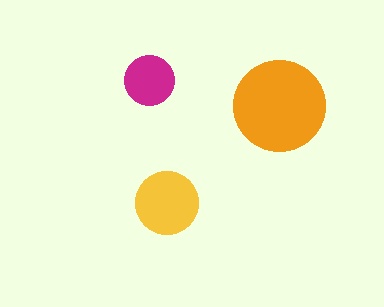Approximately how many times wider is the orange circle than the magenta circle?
About 2 times wider.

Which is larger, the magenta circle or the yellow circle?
The yellow one.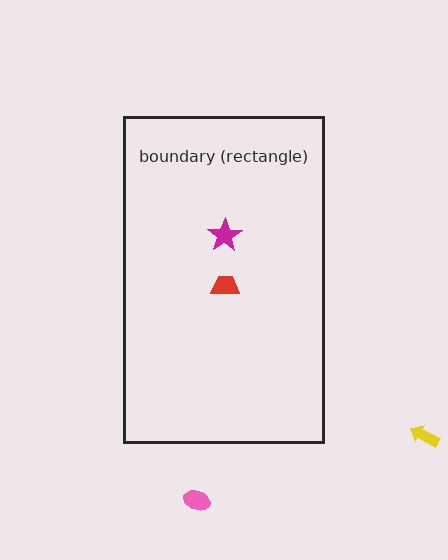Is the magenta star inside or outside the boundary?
Inside.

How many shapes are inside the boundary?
2 inside, 2 outside.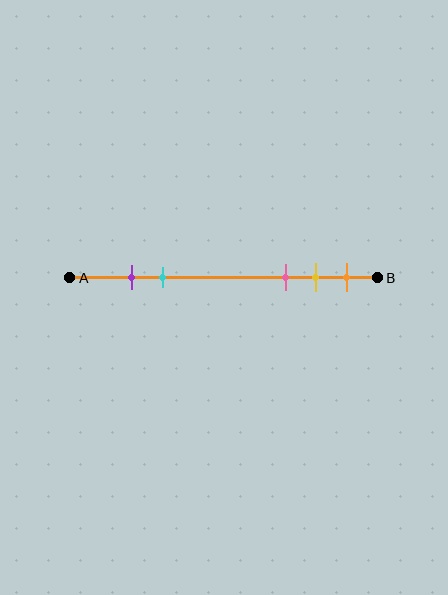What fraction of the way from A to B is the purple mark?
The purple mark is approximately 20% (0.2) of the way from A to B.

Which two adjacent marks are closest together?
The purple and cyan marks are the closest adjacent pair.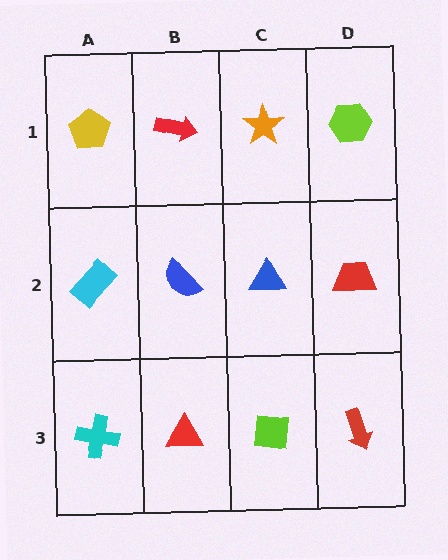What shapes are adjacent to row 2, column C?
An orange star (row 1, column C), a lime square (row 3, column C), a blue semicircle (row 2, column B), a red trapezoid (row 2, column D).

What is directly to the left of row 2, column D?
A blue triangle.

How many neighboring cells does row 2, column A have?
3.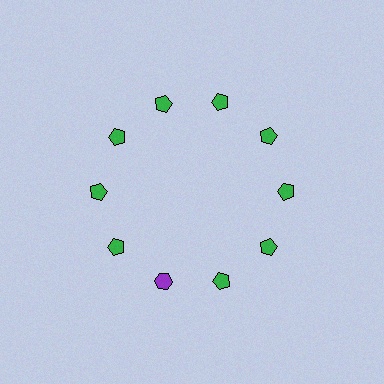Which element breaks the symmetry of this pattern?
The purple hexagon at roughly the 7 o'clock position breaks the symmetry. All other shapes are green pentagons.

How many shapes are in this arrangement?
There are 10 shapes arranged in a ring pattern.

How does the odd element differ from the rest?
It differs in both color (purple instead of green) and shape (hexagon instead of pentagon).